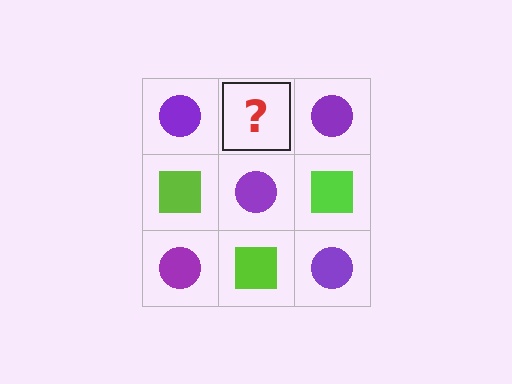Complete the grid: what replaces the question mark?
The question mark should be replaced with a lime square.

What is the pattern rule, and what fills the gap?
The rule is that it alternates purple circle and lime square in a checkerboard pattern. The gap should be filled with a lime square.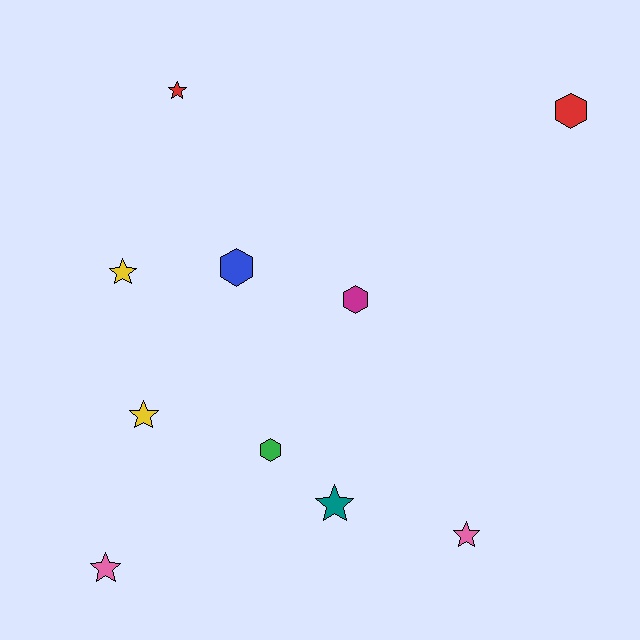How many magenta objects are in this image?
There is 1 magenta object.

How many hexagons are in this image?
There are 4 hexagons.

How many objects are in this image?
There are 10 objects.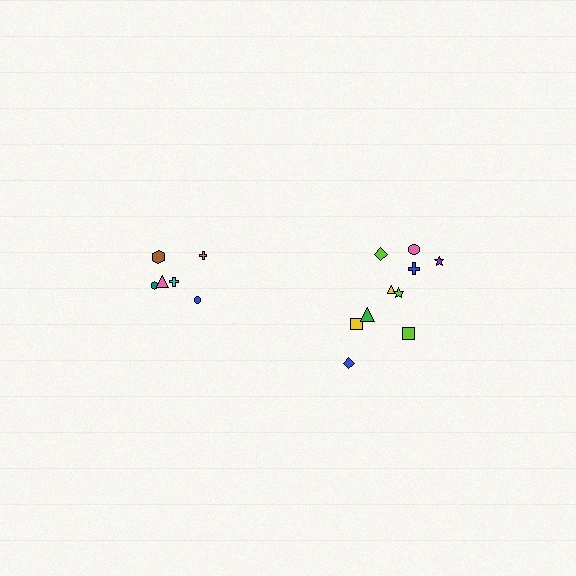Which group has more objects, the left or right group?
The right group.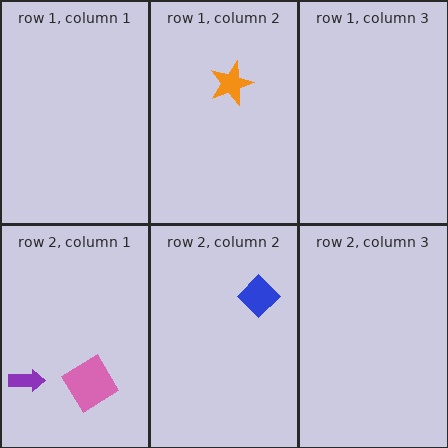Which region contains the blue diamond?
The row 2, column 2 region.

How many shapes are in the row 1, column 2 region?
1.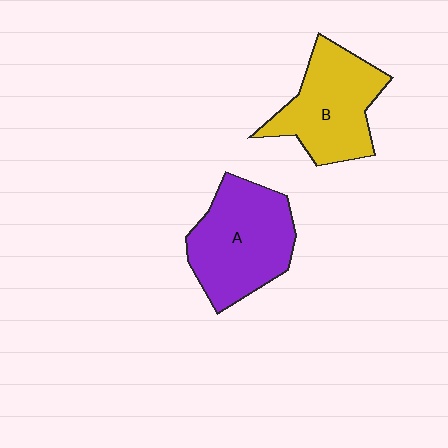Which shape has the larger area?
Shape A (purple).